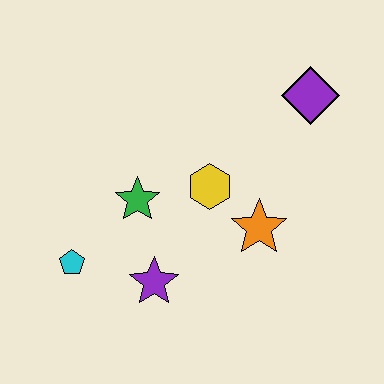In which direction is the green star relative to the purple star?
The green star is above the purple star.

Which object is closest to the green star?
The yellow hexagon is closest to the green star.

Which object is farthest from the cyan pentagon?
The purple diamond is farthest from the cyan pentagon.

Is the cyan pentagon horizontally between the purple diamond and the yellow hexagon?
No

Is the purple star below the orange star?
Yes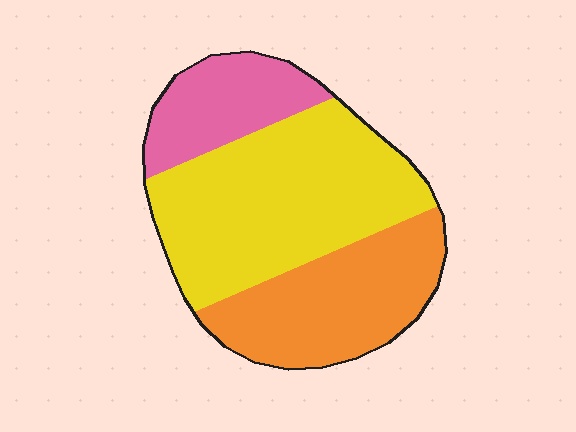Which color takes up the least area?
Pink, at roughly 20%.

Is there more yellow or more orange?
Yellow.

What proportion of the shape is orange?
Orange covers around 30% of the shape.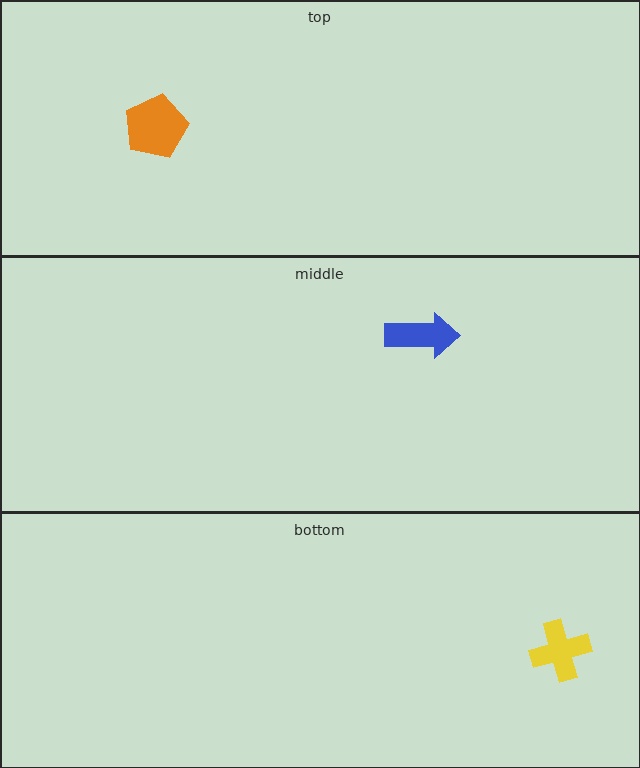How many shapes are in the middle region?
1.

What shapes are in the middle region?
The blue arrow.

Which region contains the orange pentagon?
The top region.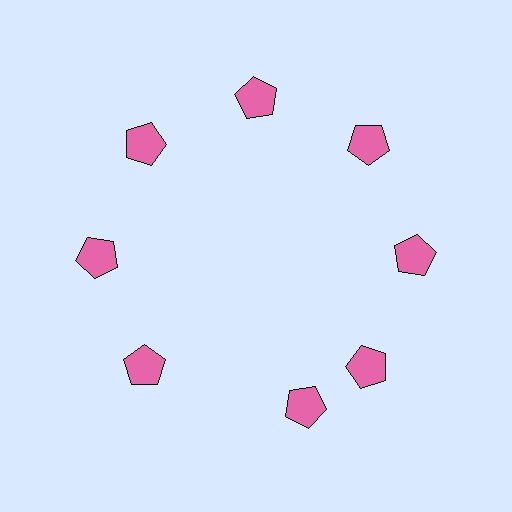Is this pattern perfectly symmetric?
No. The 8 pink pentagons are arranged in a ring, but one element near the 6 o'clock position is rotated out of alignment along the ring, breaking the 8-fold rotational symmetry.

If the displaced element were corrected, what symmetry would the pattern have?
It would have 8-fold rotational symmetry — the pattern would map onto itself every 45 degrees.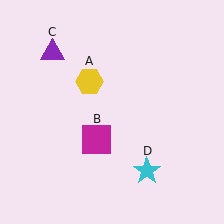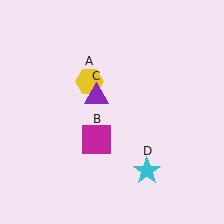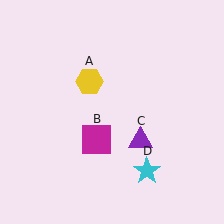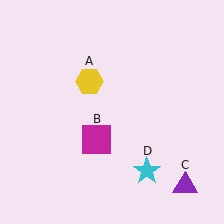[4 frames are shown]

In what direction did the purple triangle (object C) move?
The purple triangle (object C) moved down and to the right.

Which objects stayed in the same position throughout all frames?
Yellow hexagon (object A) and magenta square (object B) and cyan star (object D) remained stationary.